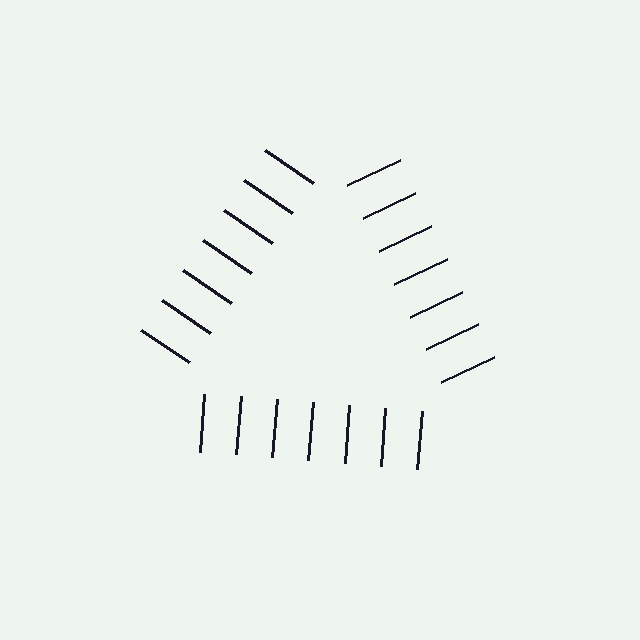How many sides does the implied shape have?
3 sides — the line-ends trace a triangle.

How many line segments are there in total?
21 — 7 along each of the 3 edges.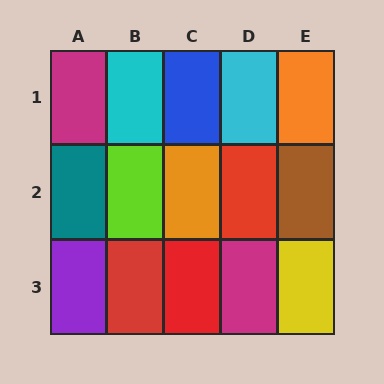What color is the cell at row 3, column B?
Red.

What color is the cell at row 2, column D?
Red.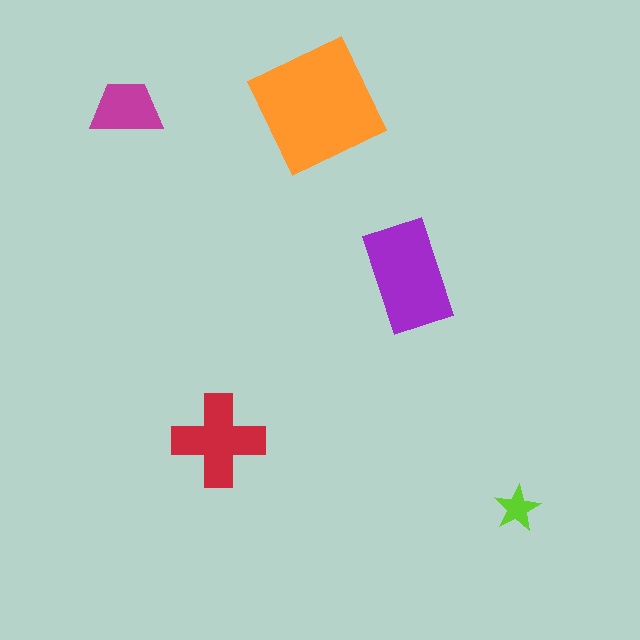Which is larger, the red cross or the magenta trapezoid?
The red cross.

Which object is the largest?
The orange square.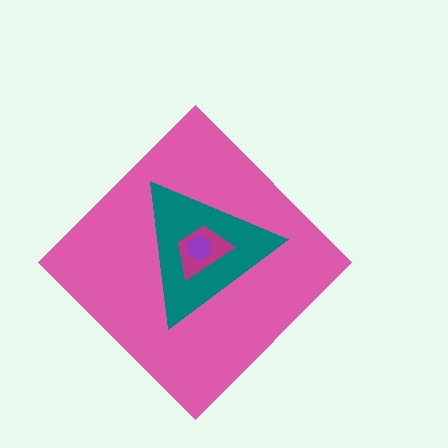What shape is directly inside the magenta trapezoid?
The purple hexagon.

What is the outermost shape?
The pink diamond.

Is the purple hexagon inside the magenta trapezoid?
Yes.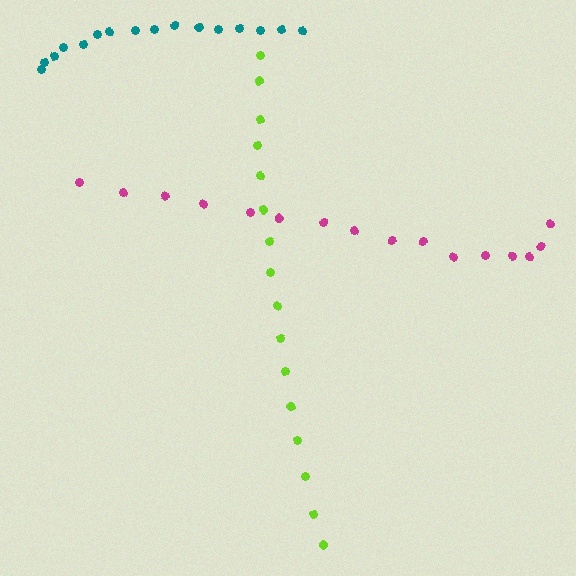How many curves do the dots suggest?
There are 3 distinct paths.